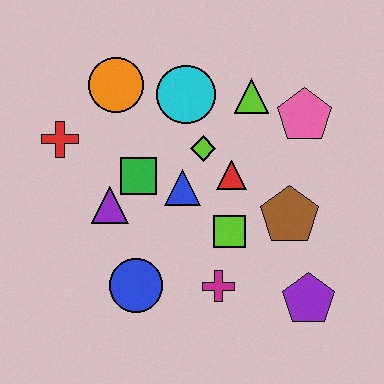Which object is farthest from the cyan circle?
The purple pentagon is farthest from the cyan circle.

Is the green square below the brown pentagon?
No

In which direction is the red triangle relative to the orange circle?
The red triangle is to the right of the orange circle.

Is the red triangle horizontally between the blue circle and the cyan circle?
No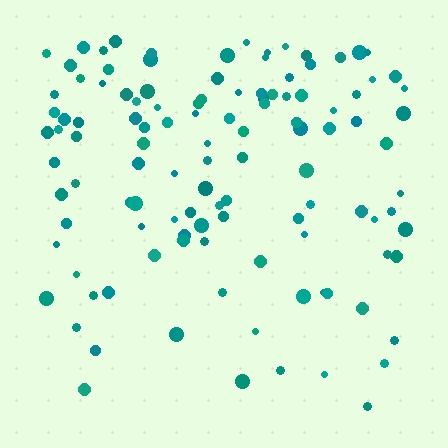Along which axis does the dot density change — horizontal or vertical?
Vertical.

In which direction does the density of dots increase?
From bottom to top, with the top side densest.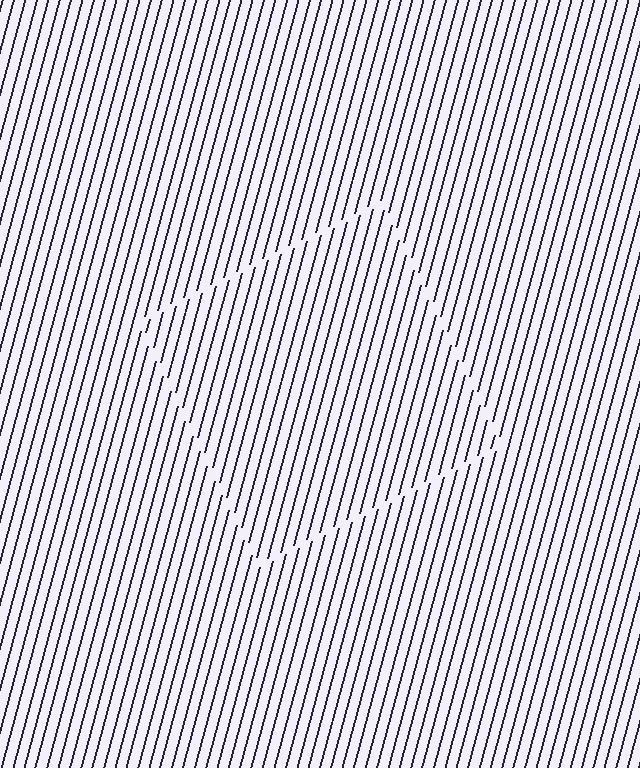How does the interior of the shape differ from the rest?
The interior of the shape contains the same grating, shifted by half a period — the contour is defined by the phase discontinuity where line-ends from the inner and outer gratings abut.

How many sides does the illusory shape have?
4 sides — the line-ends trace a square.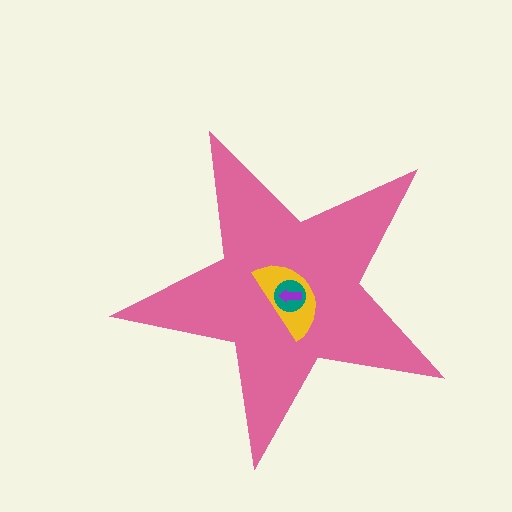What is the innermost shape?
The purple arrow.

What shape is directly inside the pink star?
The yellow semicircle.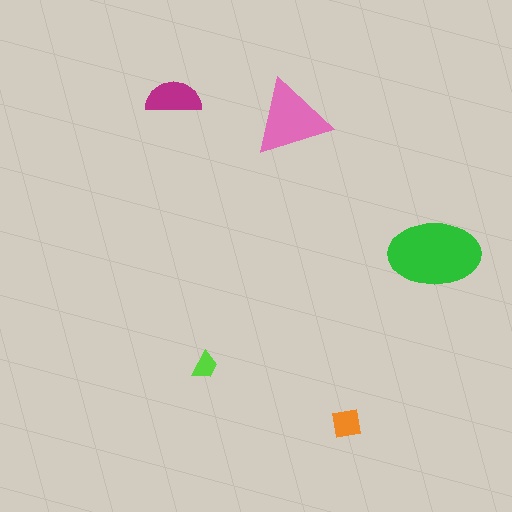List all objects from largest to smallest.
The green ellipse, the pink triangle, the magenta semicircle, the orange square, the lime trapezoid.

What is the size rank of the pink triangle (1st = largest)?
2nd.